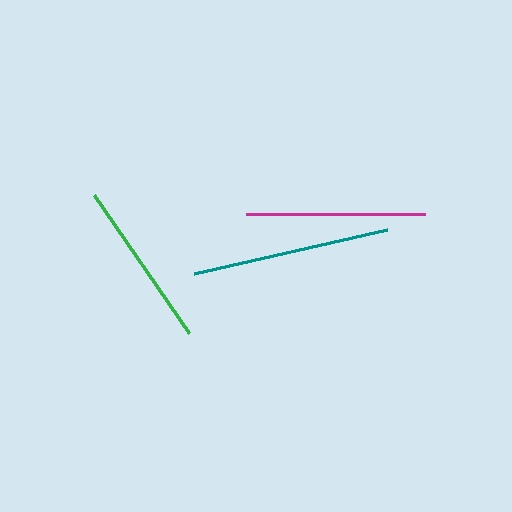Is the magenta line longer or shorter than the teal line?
The teal line is longer than the magenta line.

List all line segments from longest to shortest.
From longest to shortest: teal, magenta, green.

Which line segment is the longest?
The teal line is the longest at approximately 198 pixels.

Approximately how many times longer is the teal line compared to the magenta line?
The teal line is approximately 1.1 times the length of the magenta line.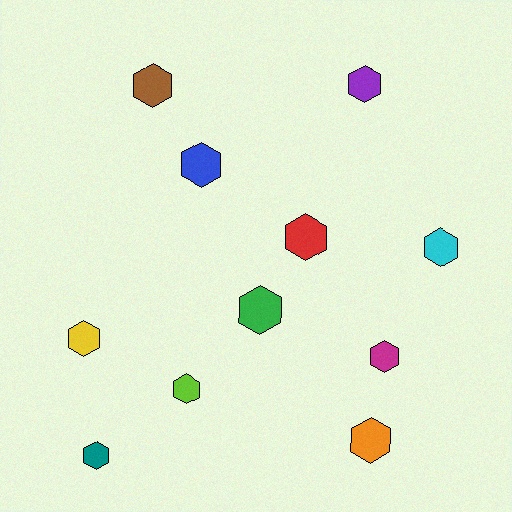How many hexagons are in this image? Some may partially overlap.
There are 11 hexagons.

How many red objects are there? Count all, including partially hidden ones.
There is 1 red object.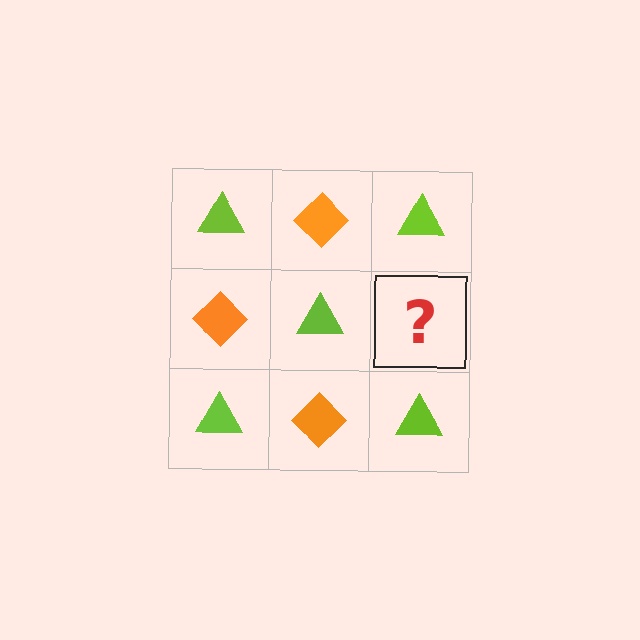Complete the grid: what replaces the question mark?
The question mark should be replaced with an orange diamond.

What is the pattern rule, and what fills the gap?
The rule is that it alternates lime triangle and orange diamond in a checkerboard pattern. The gap should be filled with an orange diamond.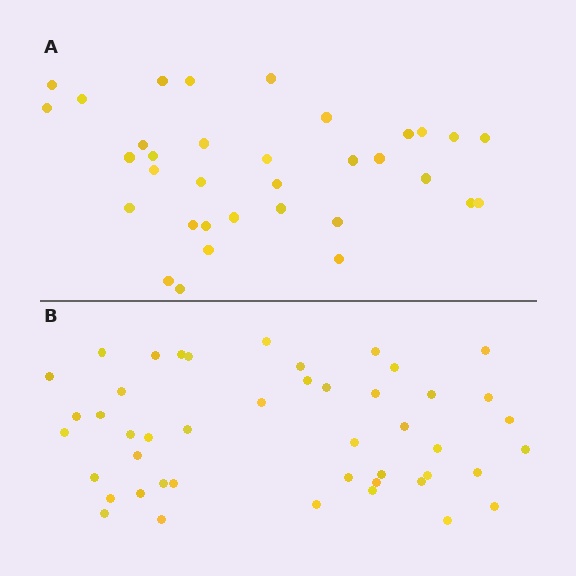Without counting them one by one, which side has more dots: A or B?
Region B (the bottom region) has more dots.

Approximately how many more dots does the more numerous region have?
Region B has roughly 12 or so more dots than region A.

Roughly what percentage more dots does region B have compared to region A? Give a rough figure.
About 35% more.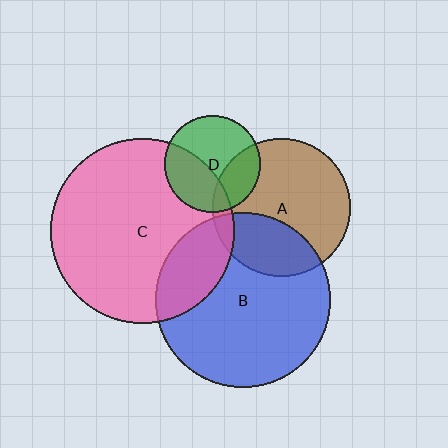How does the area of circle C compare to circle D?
Approximately 3.6 times.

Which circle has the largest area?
Circle C (pink).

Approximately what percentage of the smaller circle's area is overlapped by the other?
Approximately 5%.